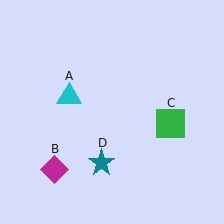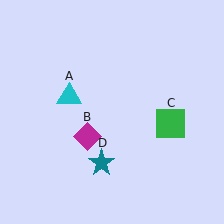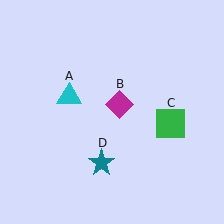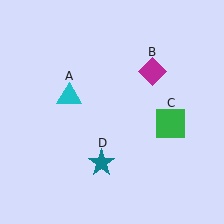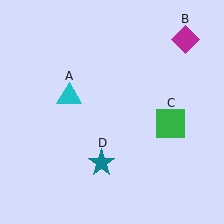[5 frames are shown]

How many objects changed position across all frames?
1 object changed position: magenta diamond (object B).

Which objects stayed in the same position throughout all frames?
Cyan triangle (object A) and green square (object C) and teal star (object D) remained stationary.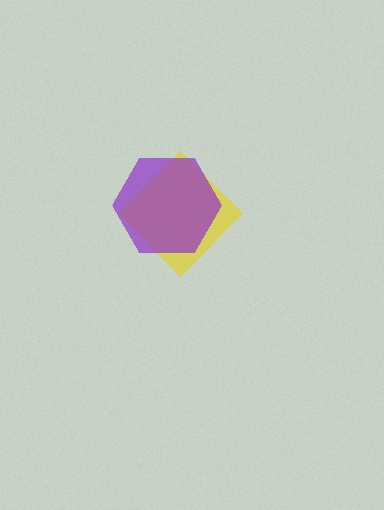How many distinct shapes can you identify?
There are 2 distinct shapes: a yellow diamond, a purple hexagon.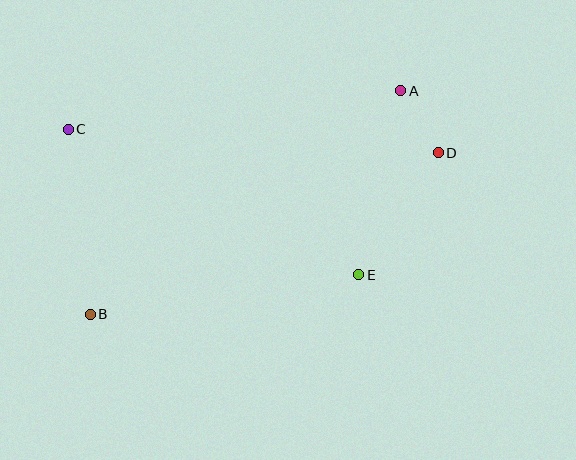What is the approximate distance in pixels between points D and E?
The distance between D and E is approximately 145 pixels.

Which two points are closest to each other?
Points A and D are closest to each other.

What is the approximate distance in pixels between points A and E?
The distance between A and E is approximately 189 pixels.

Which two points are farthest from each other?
Points B and D are farthest from each other.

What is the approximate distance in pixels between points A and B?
The distance between A and B is approximately 383 pixels.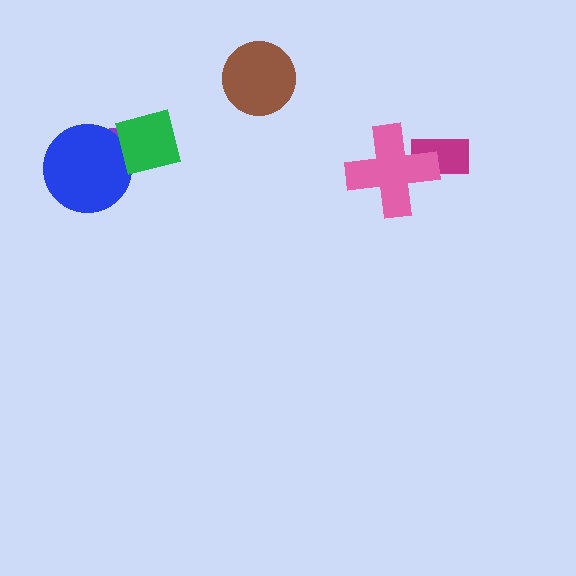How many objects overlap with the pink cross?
1 object overlaps with the pink cross.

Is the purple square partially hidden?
Yes, it is partially covered by another shape.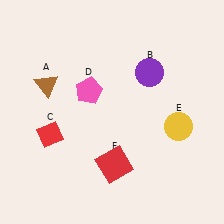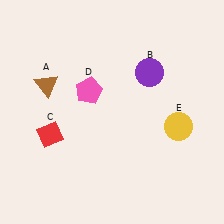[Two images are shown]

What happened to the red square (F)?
The red square (F) was removed in Image 2. It was in the bottom-right area of Image 1.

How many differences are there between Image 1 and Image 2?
There is 1 difference between the two images.